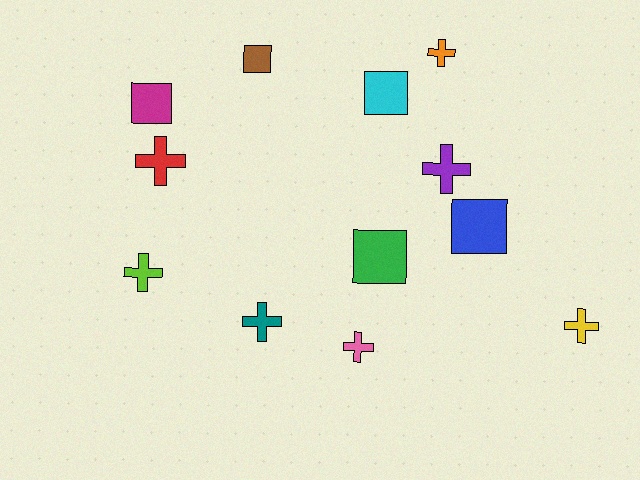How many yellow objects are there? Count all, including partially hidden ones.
There is 1 yellow object.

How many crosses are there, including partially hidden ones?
There are 7 crosses.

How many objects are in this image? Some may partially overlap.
There are 12 objects.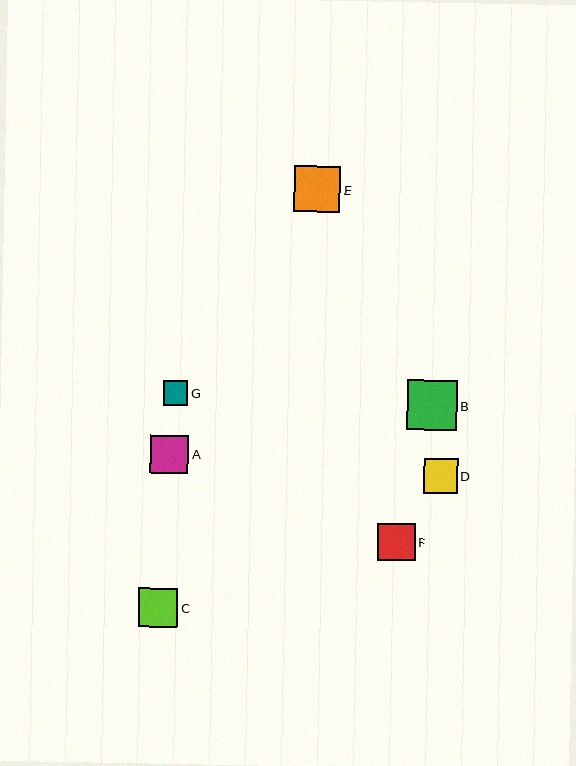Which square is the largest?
Square B is the largest with a size of approximately 50 pixels.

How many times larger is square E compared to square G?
Square E is approximately 1.9 times the size of square G.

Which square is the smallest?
Square G is the smallest with a size of approximately 24 pixels.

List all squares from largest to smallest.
From largest to smallest: B, E, C, A, F, D, G.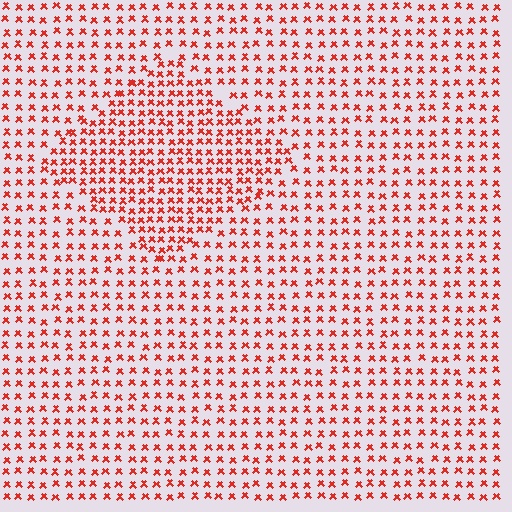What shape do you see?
I see a diamond.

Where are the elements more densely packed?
The elements are more densely packed inside the diamond boundary.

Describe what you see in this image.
The image contains small red elements arranged at two different densities. A diamond-shaped region is visible where the elements are more densely packed than the surrounding area.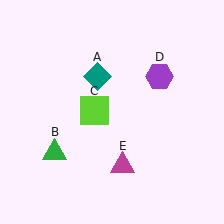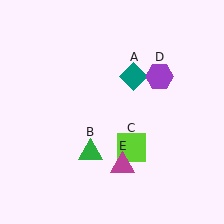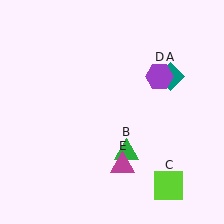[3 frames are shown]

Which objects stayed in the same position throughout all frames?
Purple hexagon (object D) and magenta triangle (object E) remained stationary.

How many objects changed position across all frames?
3 objects changed position: teal diamond (object A), green triangle (object B), lime square (object C).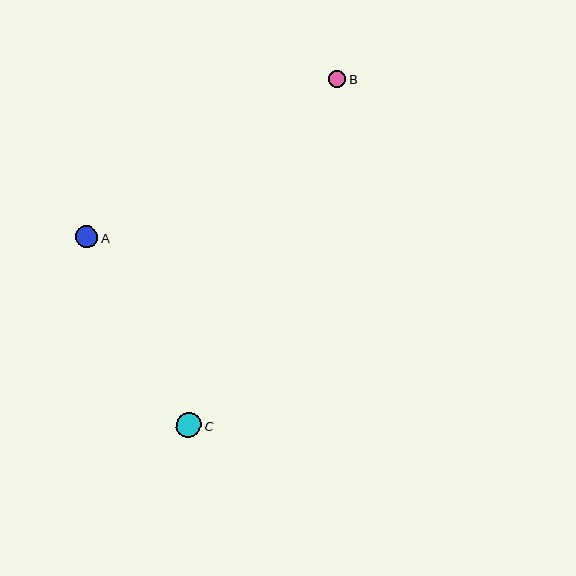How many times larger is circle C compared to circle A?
Circle C is approximately 1.1 times the size of circle A.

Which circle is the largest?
Circle C is the largest with a size of approximately 25 pixels.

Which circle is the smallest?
Circle B is the smallest with a size of approximately 17 pixels.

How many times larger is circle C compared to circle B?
Circle C is approximately 1.5 times the size of circle B.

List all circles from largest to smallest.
From largest to smallest: C, A, B.